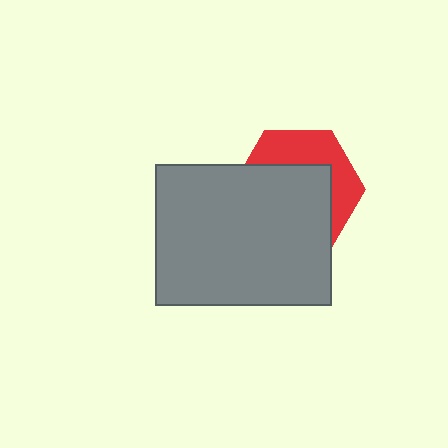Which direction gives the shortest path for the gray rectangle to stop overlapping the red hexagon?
Moving down gives the shortest separation.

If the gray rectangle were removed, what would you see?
You would see the complete red hexagon.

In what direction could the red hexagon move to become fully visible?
The red hexagon could move up. That would shift it out from behind the gray rectangle entirely.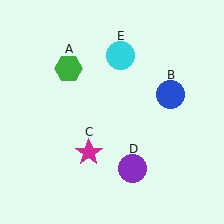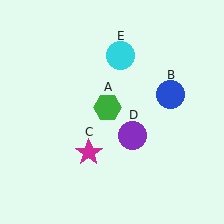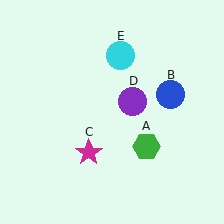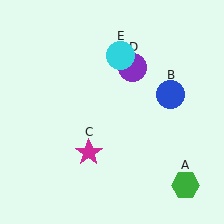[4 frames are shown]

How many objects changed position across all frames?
2 objects changed position: green hexagon (object A), purple circle (object D).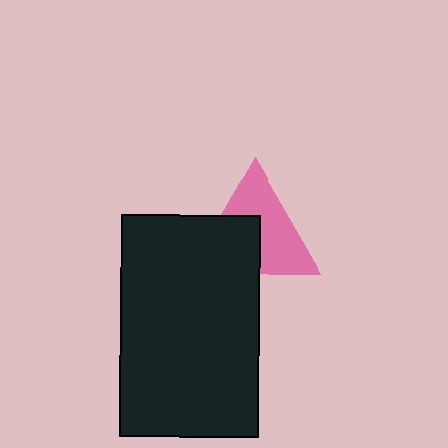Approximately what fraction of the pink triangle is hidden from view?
Roughly 42% of the pink triangle is hidden behind the black rectangle.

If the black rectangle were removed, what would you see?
You would see the complete pink triangle.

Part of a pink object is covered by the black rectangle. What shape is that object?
It is a triangle.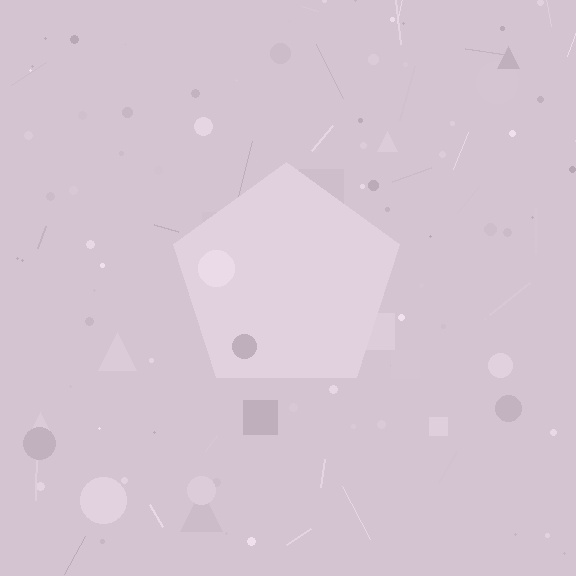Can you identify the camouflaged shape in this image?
The camouflaged shape is a pentagon.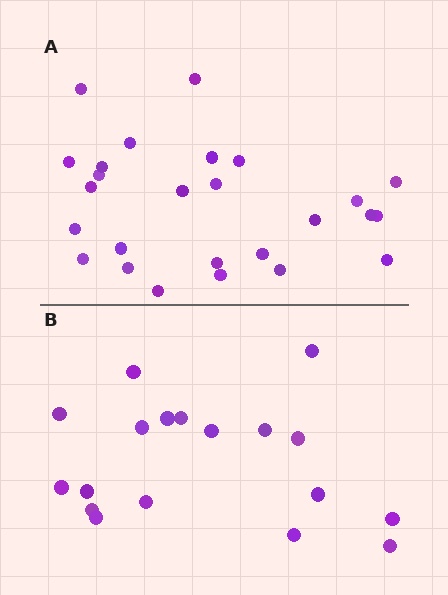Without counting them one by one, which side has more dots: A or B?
Region A (the top region) has more dots.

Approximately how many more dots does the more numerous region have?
Region A has roughly 8 or so more dots than region B.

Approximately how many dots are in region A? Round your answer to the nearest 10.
About 30 dots. (The exact count is 26, which rounds to 30.)